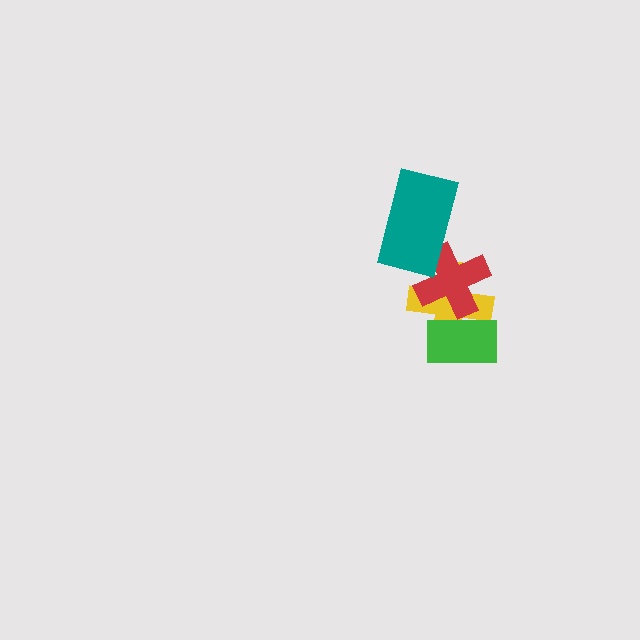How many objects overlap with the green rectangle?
2 objects overlap with the green rectangle.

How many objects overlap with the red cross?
3 objects overlap with the red cross.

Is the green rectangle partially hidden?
Yes, it is partially covered by another shape.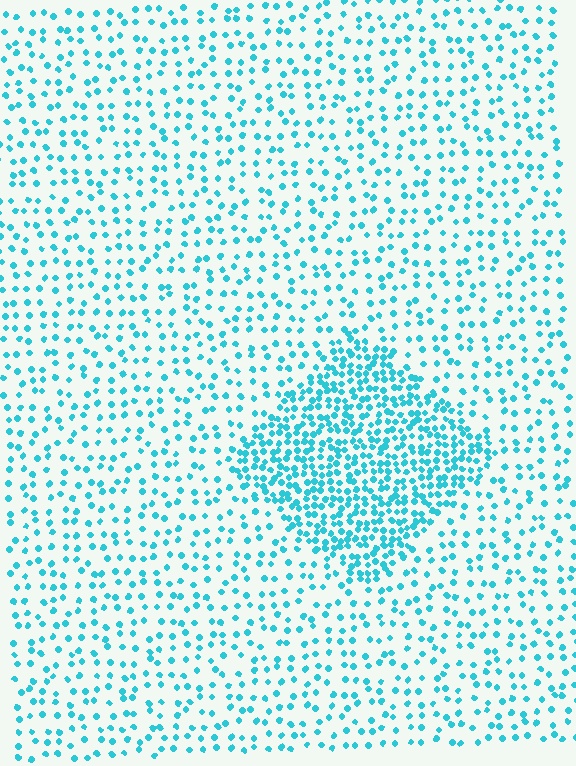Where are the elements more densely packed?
The elements are more densely packed inside the diamond boundary.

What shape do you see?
I see a diamond.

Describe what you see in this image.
The image contains small cyan elements arranged at two different densities. A diamond-shaped region is visible where the elements are more densely packed than the surrounding area.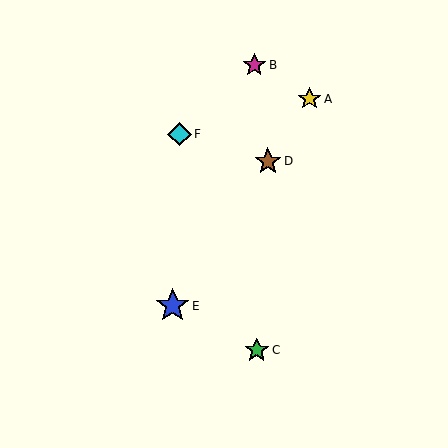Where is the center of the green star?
The center of the green star is at (257, 350).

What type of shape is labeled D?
Shape D is a brown star.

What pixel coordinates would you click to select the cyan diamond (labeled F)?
Click at (179, 134) to select the cyan diamond F.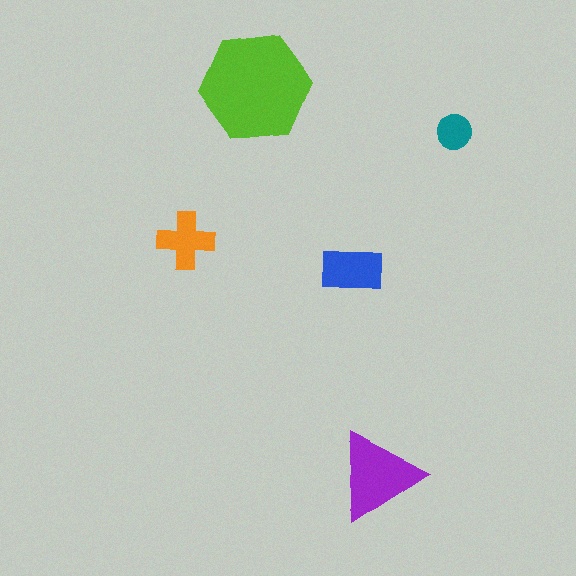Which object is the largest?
The lime hexagon.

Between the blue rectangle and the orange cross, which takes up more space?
The blue rectangle.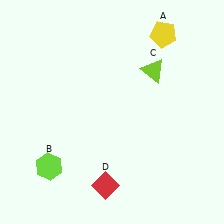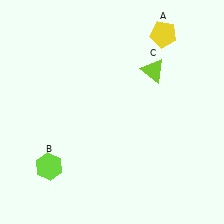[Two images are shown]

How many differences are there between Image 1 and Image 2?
There is 1 difference between the two images.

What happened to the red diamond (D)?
The red diamond (D) was removed in Image 2. It was in the bottom-left area of Image 1.